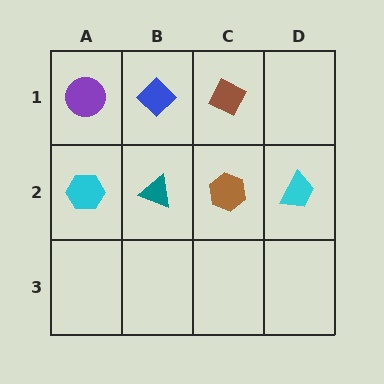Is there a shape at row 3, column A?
No, that cell is empty.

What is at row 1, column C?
A brown diamond.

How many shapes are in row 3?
0 shapes.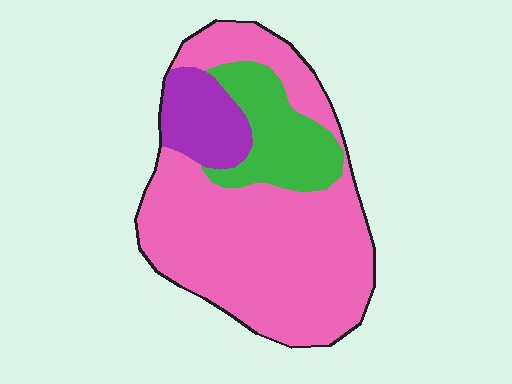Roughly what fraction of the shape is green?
Green covers around 20% of the shape.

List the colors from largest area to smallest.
From largest to smallest: pink, green, purple.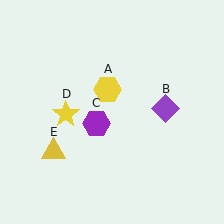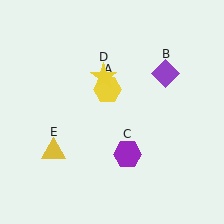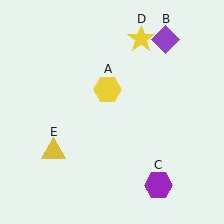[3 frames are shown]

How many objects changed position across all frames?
3 objects changed position: purple diamond (object B), purple hexagon (object C), yellow star (object D).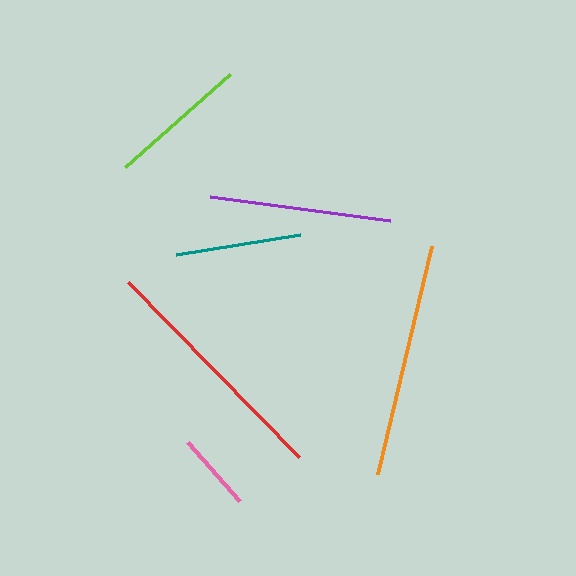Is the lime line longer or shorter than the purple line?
The purple line is longer than the lime line.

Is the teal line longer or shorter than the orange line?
The orange line is longer than the teal line.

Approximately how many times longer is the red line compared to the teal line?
The red line is approximately 2.0 times the length of the teal line.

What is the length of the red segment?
The red segment is approximately 245 pixels long.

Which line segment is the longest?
The red line is the longest at approximately 245 pixels.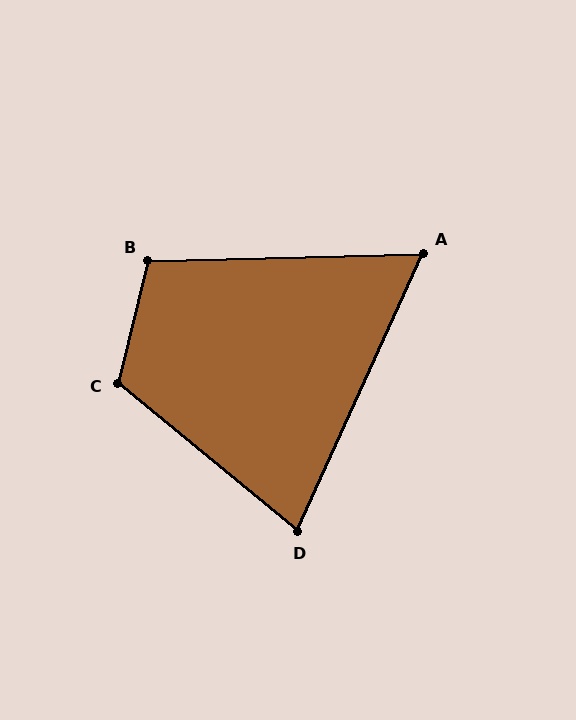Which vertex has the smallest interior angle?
A, at approximately 64 degrees.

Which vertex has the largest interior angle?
C, at approximately 116 degrees.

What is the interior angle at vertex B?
Approximately 105 degrees (obtuse).